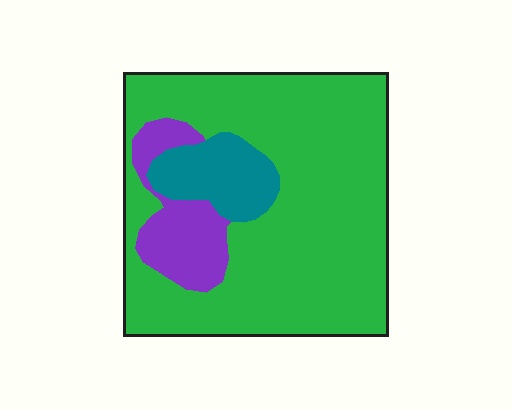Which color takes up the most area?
Green, at roughly 75%.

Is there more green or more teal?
Green.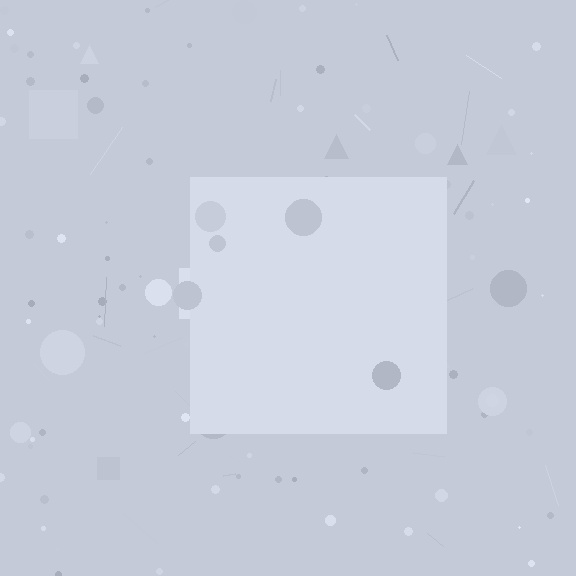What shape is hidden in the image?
A square is hidden in the image.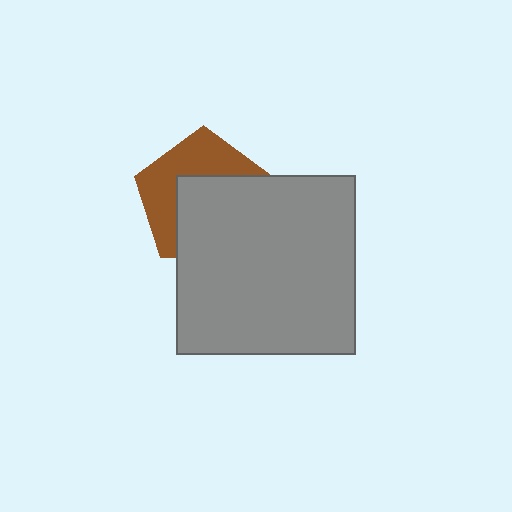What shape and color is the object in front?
The object in front is a gray square.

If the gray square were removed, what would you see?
You would see the complete brown pentagon.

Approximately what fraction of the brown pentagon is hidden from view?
Roughly 55% of the brown pentagon is hidden behind the gray square.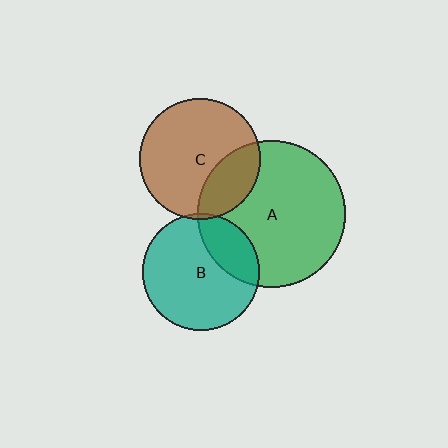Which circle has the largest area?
Circle A (green).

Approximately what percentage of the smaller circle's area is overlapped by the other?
Approximately 25%.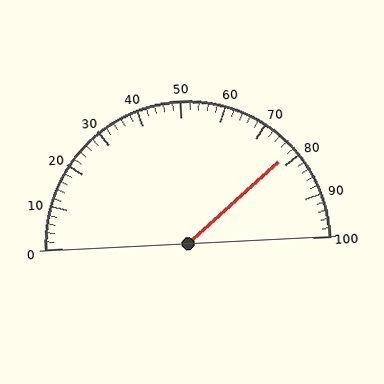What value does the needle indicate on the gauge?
The needle indicates approximately 78.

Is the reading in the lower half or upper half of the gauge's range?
The reading is in the upper half of the range (0 to 100).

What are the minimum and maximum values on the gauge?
The gauge ranges from 0 to 100.